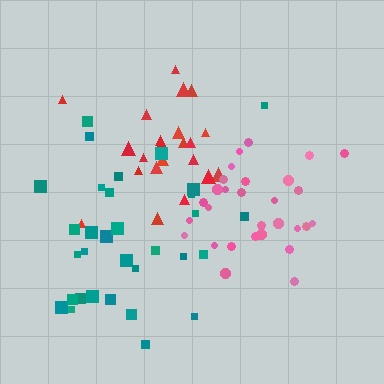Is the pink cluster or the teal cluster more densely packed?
Pink.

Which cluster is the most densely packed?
Pink.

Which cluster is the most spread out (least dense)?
Teal.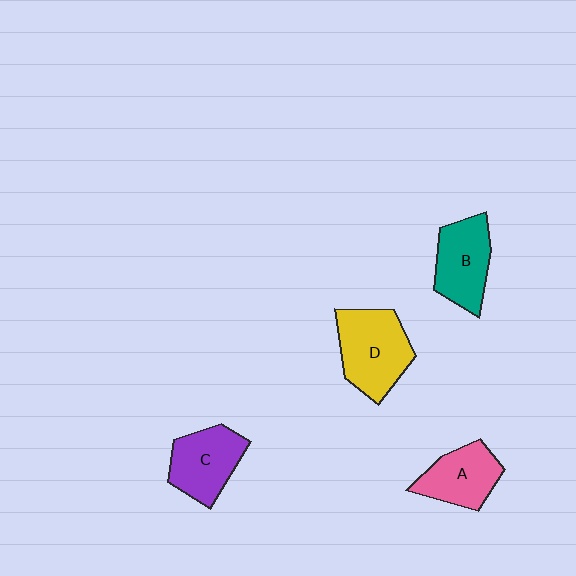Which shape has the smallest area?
Shape A (pink).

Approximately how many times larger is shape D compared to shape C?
Approximately 1.2 times.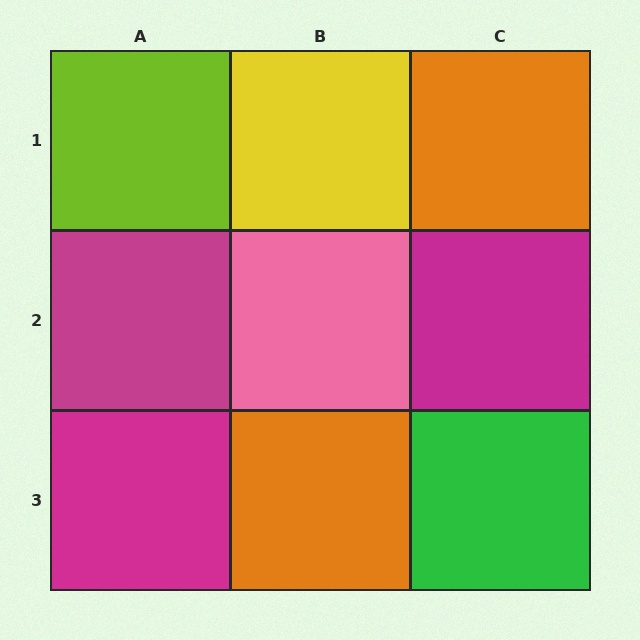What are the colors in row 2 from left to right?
Magenta, pink, magenta.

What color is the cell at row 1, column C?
Orange.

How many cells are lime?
1 cell is lime.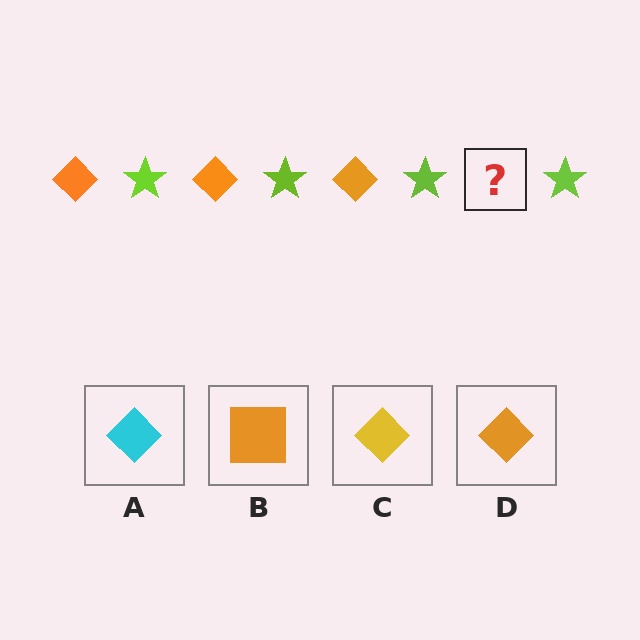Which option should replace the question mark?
Option D.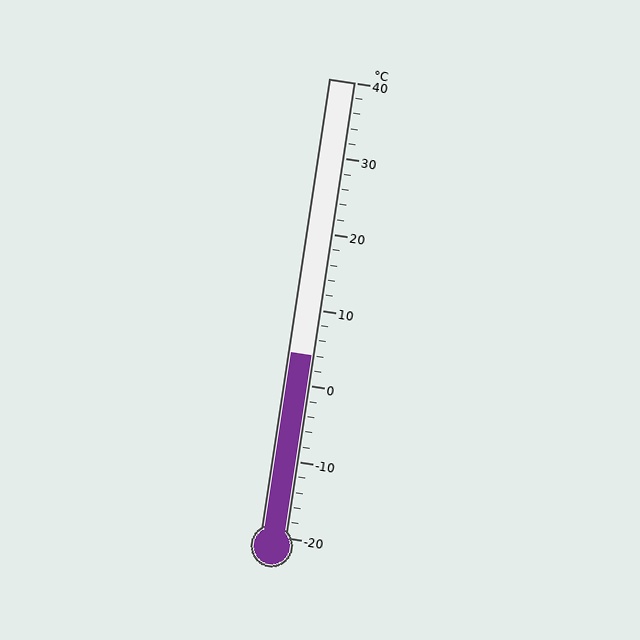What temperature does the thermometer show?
The thermometer shows approximately 4°C.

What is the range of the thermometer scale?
The thermometer scale ranges from -20°C to 40°C.